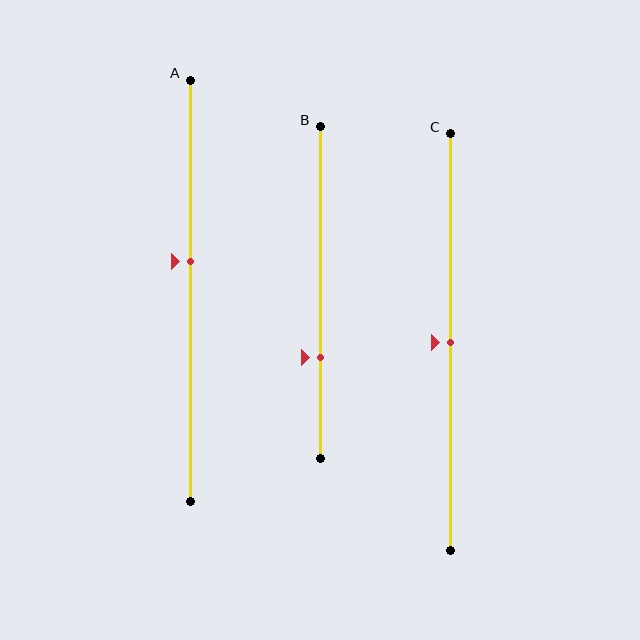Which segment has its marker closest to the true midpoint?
Segment C has its marker closest to the true midpoint.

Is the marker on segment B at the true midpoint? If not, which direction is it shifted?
No, the marker on segment B is shifted downward by about 20% of the segment length.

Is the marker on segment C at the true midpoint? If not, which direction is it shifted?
Yes, the marker on segment C is at the true midpoint.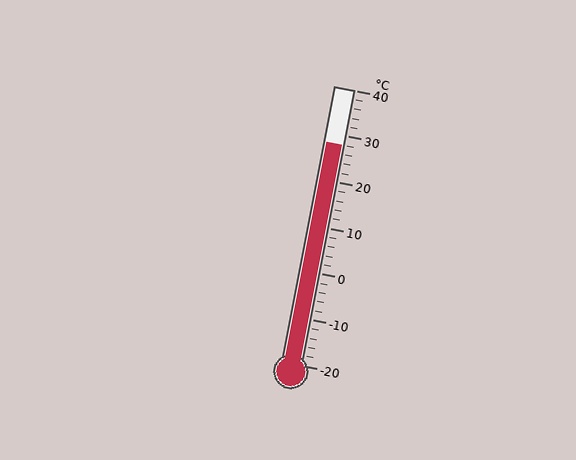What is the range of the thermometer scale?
The thermometer scale ranges from -20°C to 40°C.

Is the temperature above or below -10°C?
The temperature is above -10°C.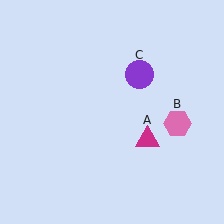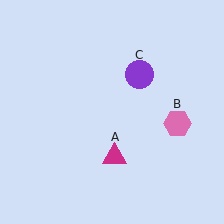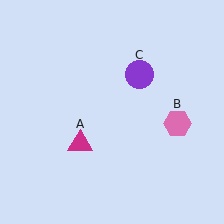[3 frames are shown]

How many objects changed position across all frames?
1 object changed position: magenta triangle (object A).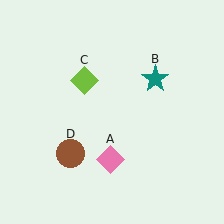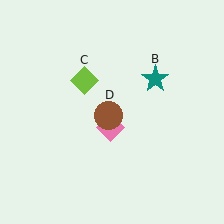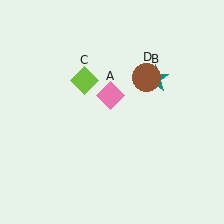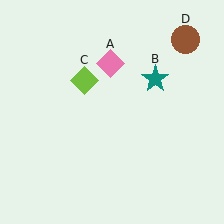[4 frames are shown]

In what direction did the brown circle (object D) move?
The brown circle (object D) moved up and to the right.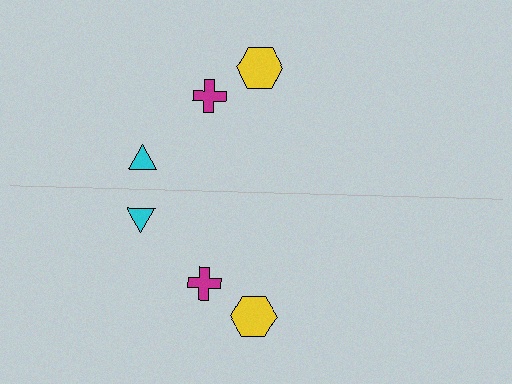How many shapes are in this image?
There are 6 shapes in this image.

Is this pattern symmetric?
Yes, this pattern has bilateral (reflection) symmetry.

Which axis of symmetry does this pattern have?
The pattern has a horizontal axis of symmetry running through the center of the image.